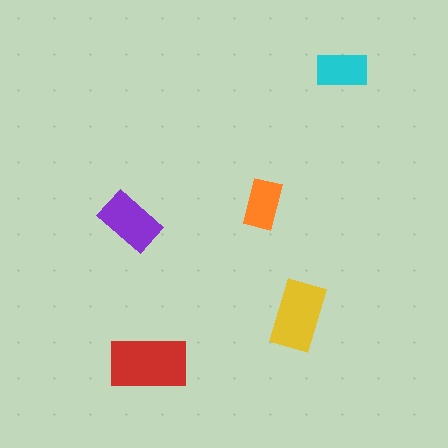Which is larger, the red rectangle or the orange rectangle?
The red one.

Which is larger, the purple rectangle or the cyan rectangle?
The purple one.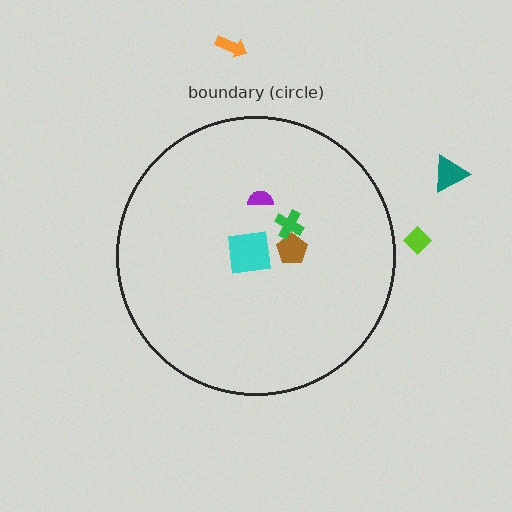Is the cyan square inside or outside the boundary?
Inside.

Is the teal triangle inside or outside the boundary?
Outside.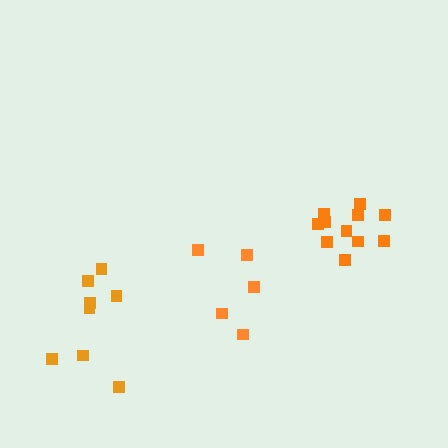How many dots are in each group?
Group 1: 11 dots, Group 2: 8 dots, Group 3: 5 dots (24 total).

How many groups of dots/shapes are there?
There are 3 groups.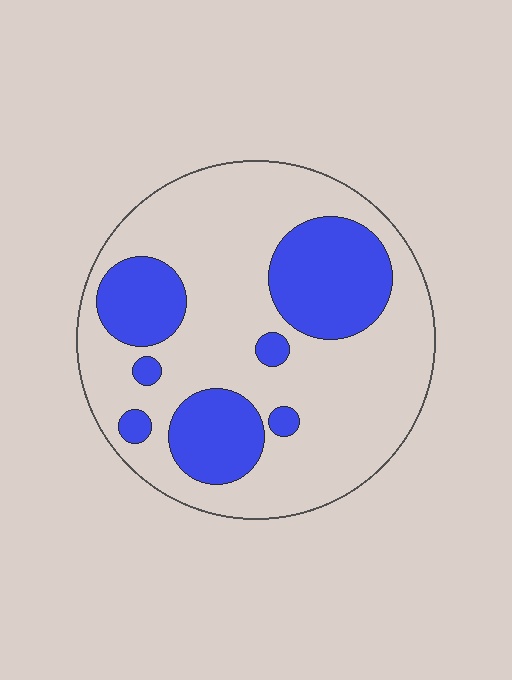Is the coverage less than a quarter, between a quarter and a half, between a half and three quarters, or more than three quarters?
Between a quarter and a half.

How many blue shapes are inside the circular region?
7.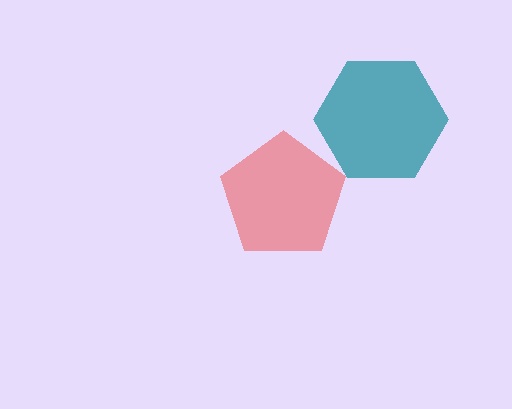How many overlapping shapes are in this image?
There are 2 overlapping shapes in the image.